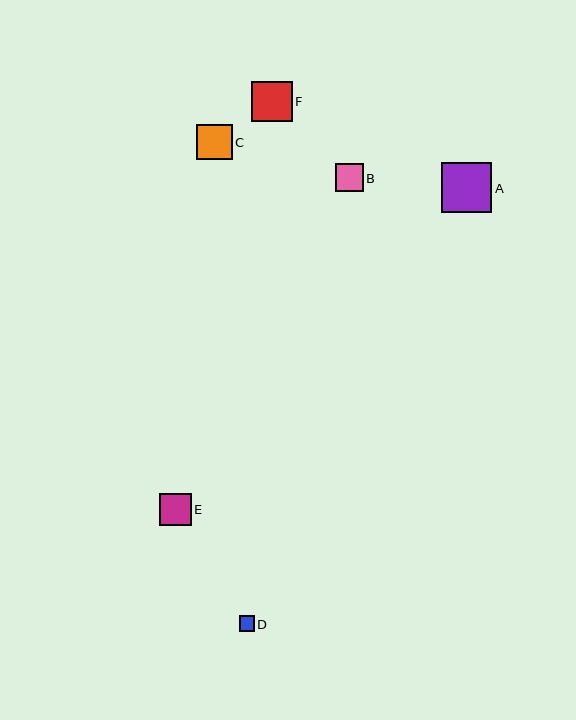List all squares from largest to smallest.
From largest to smallest: A, F, C, E, B, D.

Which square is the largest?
Square A is the largest with a size of approximately 50 pixels.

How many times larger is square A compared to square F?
Square A is approximately 1.3 times the size of square F.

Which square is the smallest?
Square D is the smallest with a size of approximately 15 pixels.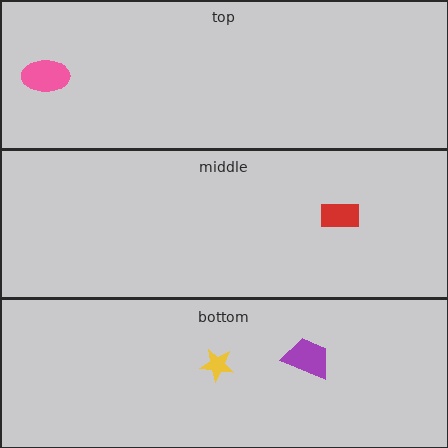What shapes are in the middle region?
The red rectangle.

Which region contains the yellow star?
The bottom region.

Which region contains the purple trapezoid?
The bottom region.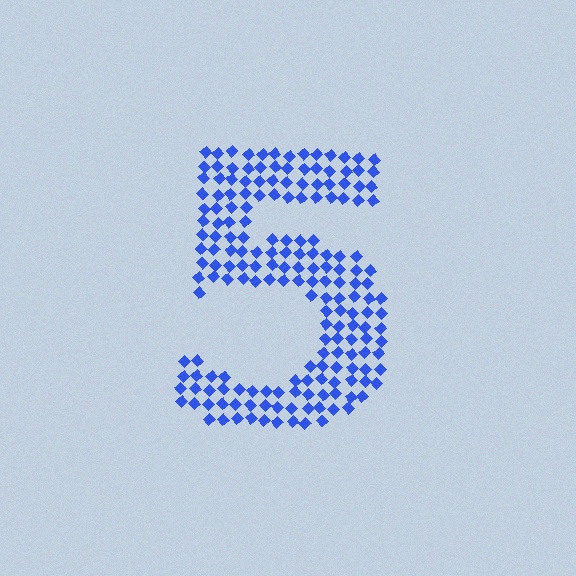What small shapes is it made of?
It is made of small diamonds.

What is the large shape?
The large shape is the digit 5.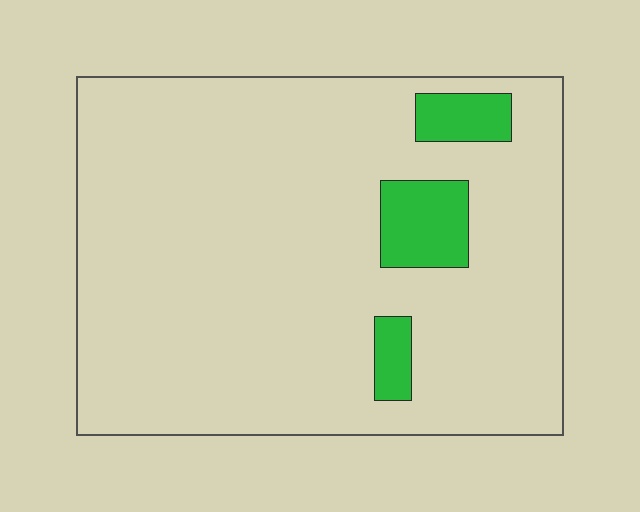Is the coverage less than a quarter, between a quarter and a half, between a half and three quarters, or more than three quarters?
Less than a quarter.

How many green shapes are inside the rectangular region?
3.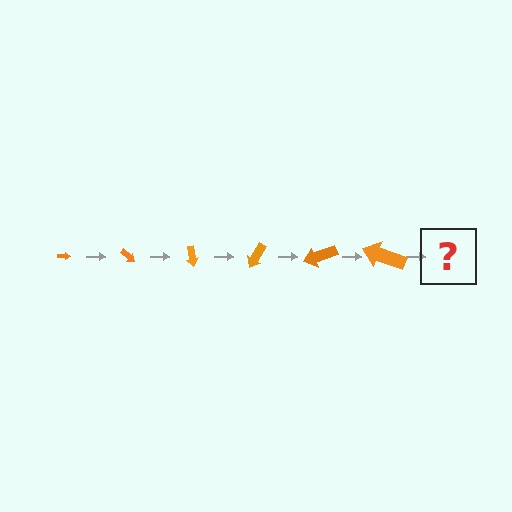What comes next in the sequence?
The next element should be an arrow, larger than the previous one and rotated 240 degrees from the start.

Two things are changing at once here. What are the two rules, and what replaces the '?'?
The two rules are that the arrow grows larger each step and it rotates 40 degrees each step. The '?' should be an arrow, larger than the previous one and rotated 240 degrees from the start.